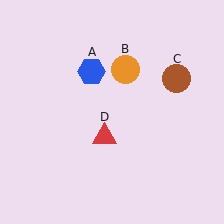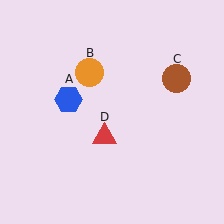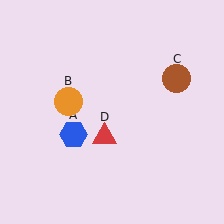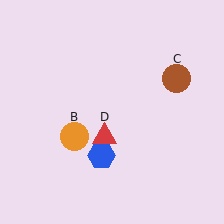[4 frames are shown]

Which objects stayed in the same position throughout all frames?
Brown circle (object C) and red triangle (object D) remained stationary.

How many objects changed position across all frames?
2 objects changed position: blue hexagon (object A), orange circle (object B).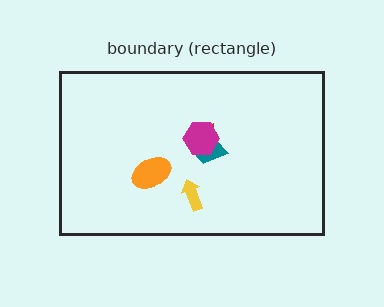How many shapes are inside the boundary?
5 inside, 0 outside.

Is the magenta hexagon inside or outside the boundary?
Inside.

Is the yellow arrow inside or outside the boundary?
Inside.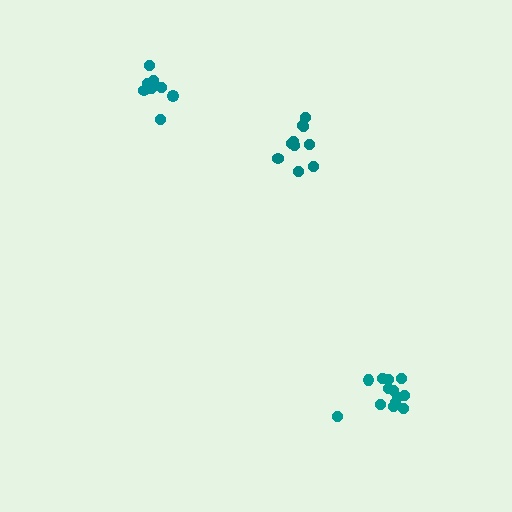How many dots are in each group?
Group 1: 13 dots, Group 2: 8 dots, Group 3: 10 dots (31 total).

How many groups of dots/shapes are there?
There are 3 groups.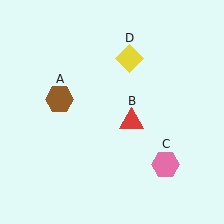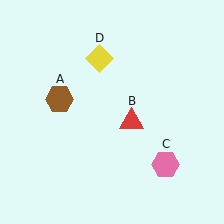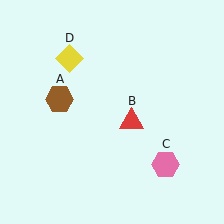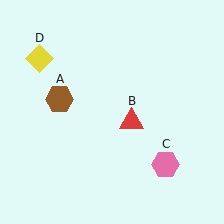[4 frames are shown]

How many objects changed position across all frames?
1 object changed position: yellow diamond (object D).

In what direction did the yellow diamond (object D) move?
The yellow diamond (object D) moved left.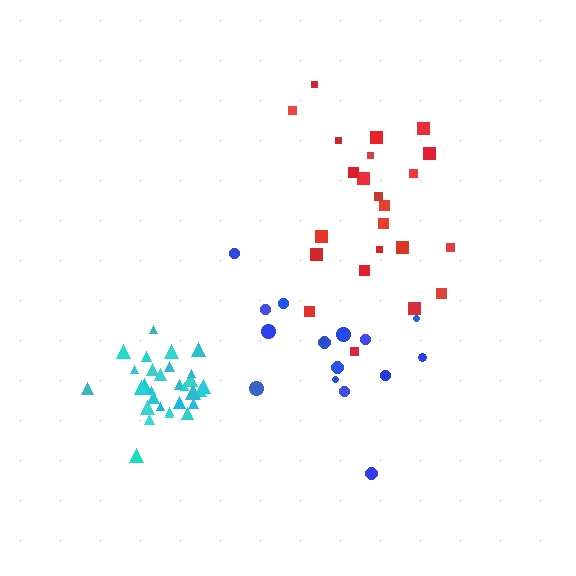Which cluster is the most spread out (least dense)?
Red.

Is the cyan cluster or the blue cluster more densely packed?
Cyan.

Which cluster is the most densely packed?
Cyan.